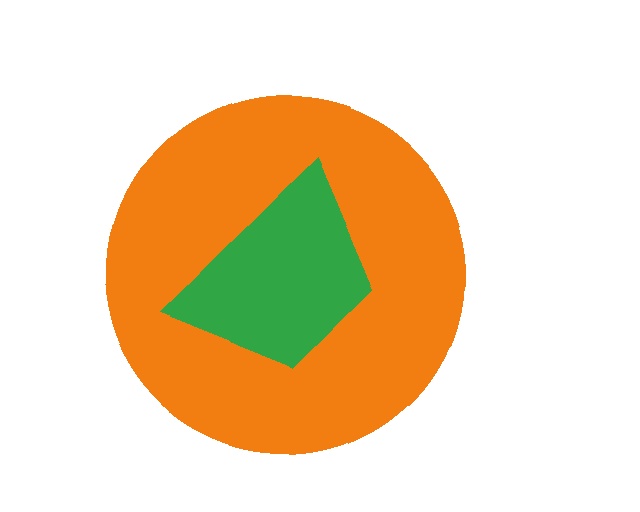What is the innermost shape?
The green trapezoid.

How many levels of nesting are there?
2.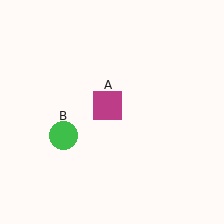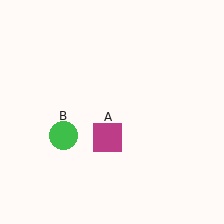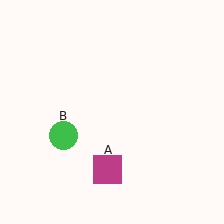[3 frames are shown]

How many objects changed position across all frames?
1 object changed position: magenta square (object A).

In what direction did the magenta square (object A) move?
The magenta square (object A) moved down.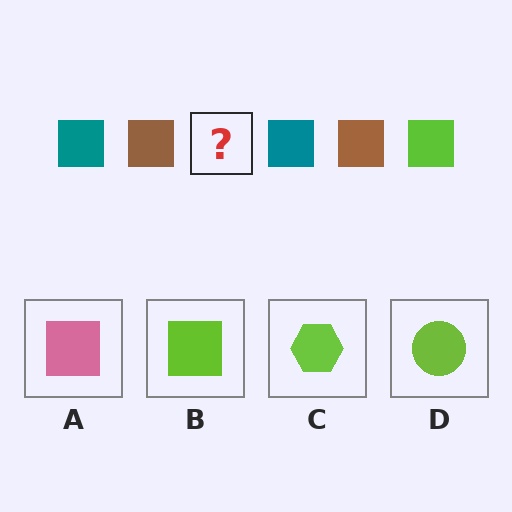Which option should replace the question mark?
Option B.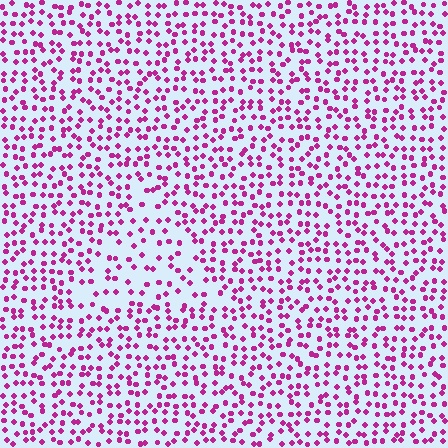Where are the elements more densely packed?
The elements are more densely packed outside the triangle boundary.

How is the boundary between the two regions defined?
The boundary is defined by a change in element density (approximately 1.7x ratio). All elements are the same color, size, and shape.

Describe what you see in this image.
The image contains small magenta elements arranged at two different densities. A triangle-shaped region is visible where the elements are less densely packed than the surrounding area.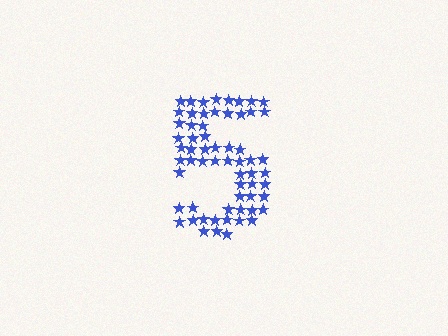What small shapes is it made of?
It is made of small stars.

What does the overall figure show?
The overall figure shows the digit 5.